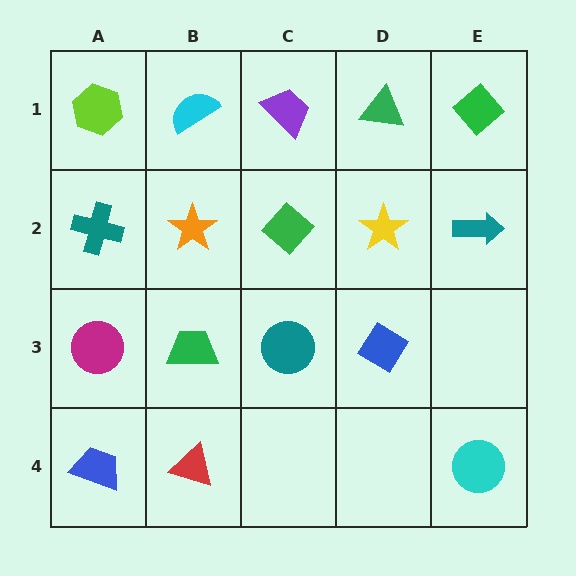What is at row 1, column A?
A lime hexagon.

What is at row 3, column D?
A blue diamond.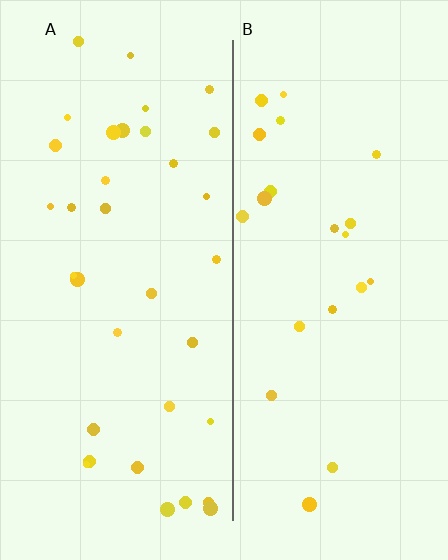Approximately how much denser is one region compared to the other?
Approximately 1.6× — region A over region B.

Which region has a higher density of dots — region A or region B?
A (the left).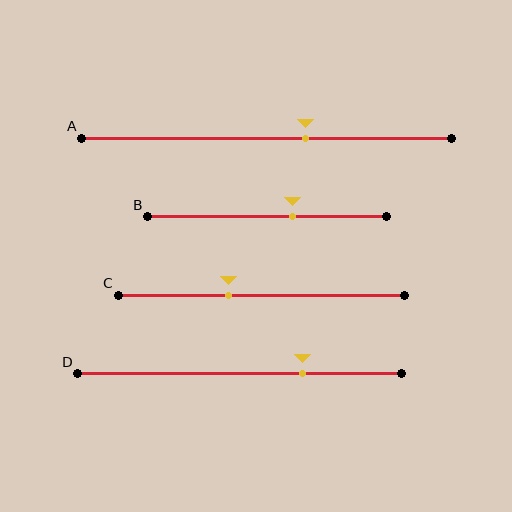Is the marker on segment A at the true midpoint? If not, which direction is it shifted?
No, the marker on segment A is shifted to the right by about 11% of the segment length.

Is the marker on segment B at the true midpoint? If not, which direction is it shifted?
No, the marker on segment B is shifted to the right by about 11% of the segment length.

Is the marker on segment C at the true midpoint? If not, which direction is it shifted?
No, the marker on segment C is shifted to the left by about 12% of the segment length.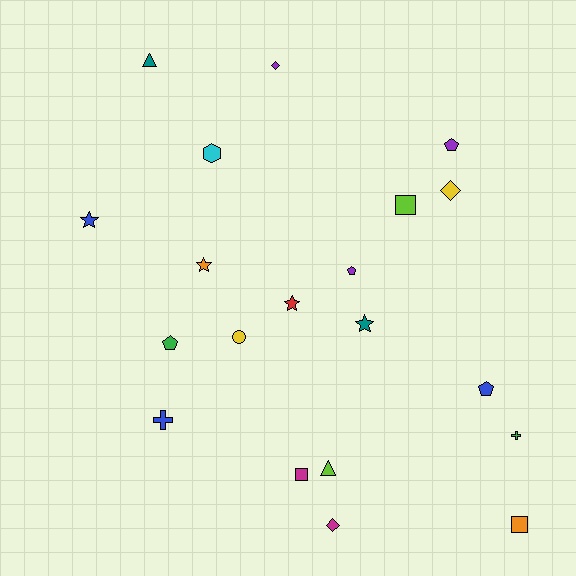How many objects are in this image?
There are 20 objects.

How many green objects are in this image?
There are 2 green objects.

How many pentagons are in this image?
There are 4 pentagons.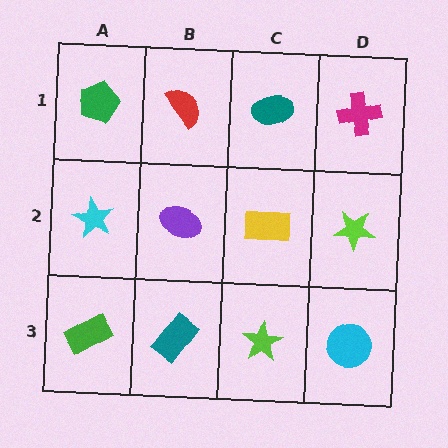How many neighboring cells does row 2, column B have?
4.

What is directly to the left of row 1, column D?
A teal ellipse.